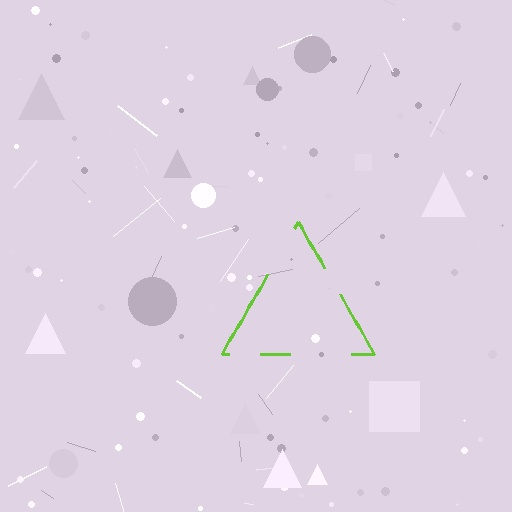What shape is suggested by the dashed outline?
The dashed outline suggests a triangle.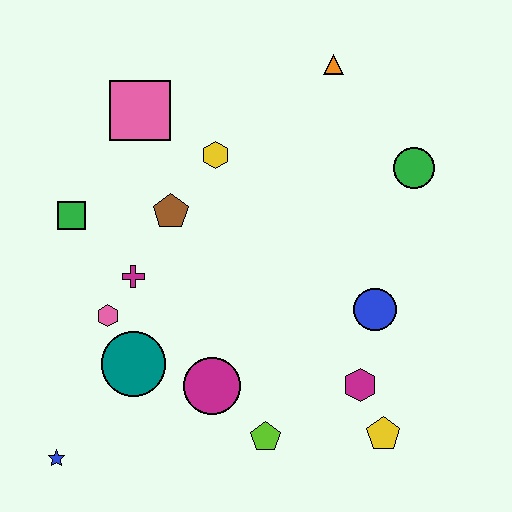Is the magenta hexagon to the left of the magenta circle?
No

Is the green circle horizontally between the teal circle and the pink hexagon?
No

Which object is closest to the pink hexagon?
The magenta cross is closest to the pink hexagon.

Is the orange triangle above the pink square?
Yes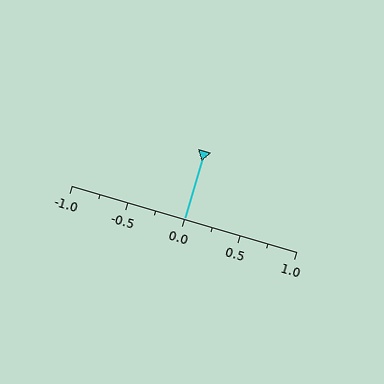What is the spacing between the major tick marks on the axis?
The major ticks are spaced 0.5 apart.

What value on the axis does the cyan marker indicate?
The marker indicates approximately 0.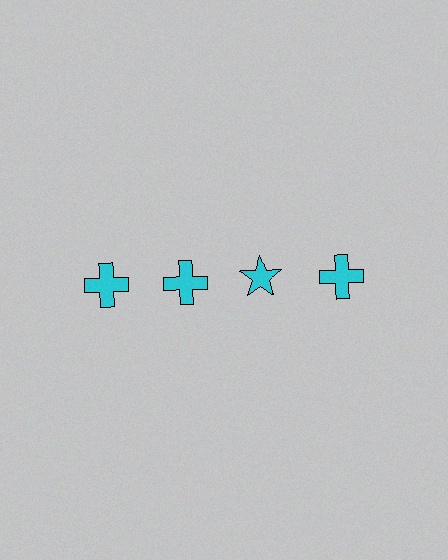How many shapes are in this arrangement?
There are 4 shapes arranged in a grid pattern.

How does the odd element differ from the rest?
It has a different shape: star instead of cross.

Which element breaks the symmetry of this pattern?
The cyan star in the top row, center column breaks the symmetry. All other shapes are cyan crosses.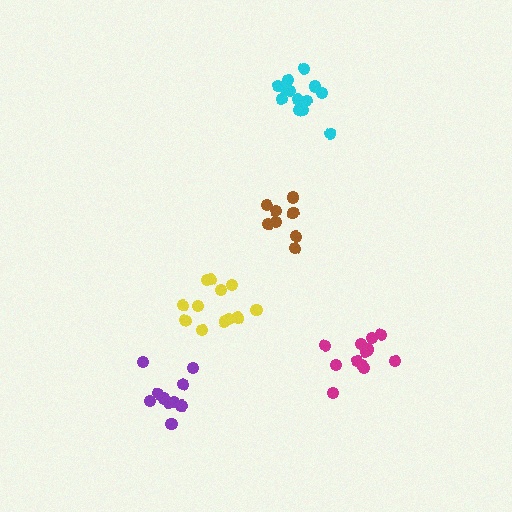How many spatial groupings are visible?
There are 5 spatial groupings.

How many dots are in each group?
Group 1: 8 dots, Group 2: 13 dots, Group 3: 12 dots, Group 4: 12 dots, Group 5: 10 dots (55 total).